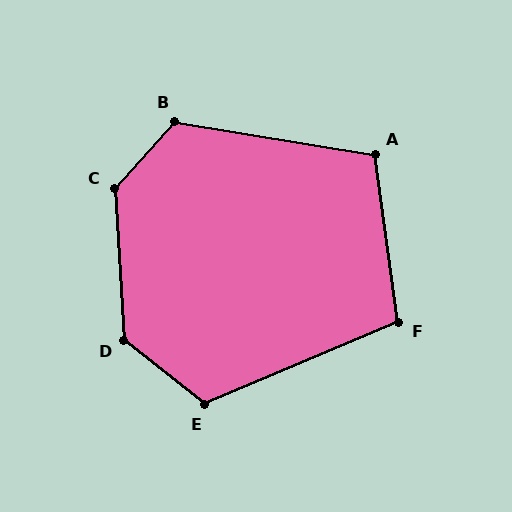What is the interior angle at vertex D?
Approximately 132 degrees (obtuse).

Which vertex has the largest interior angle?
C, at approximately 134 degrees.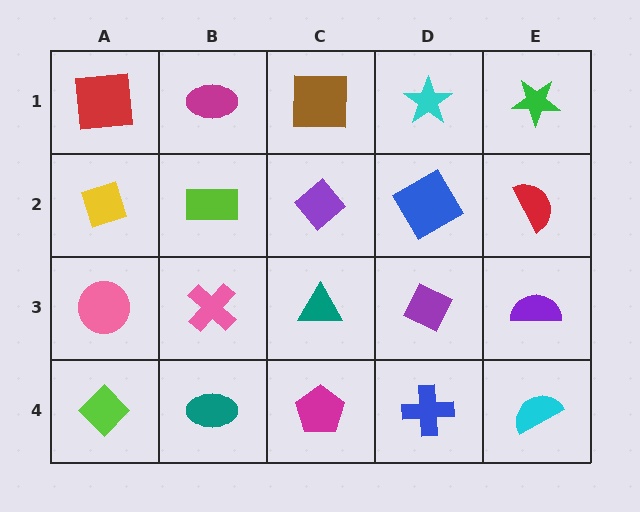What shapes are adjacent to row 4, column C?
A teal triangle (row 3, column C), a teal ellipse (row 4, column B), a blue cross (row 4, column D).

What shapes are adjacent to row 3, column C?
A purple diamond (row 2, column C), a magenta pentagon (row 4, column C), a pink cross (row 3, column B), a purple diamond (row 3, column D).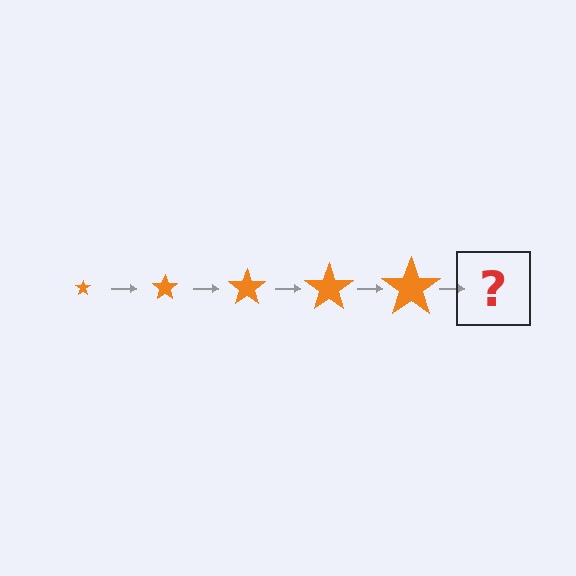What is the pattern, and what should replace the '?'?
The pattern is that the star gets progressively larger each step. The '?' should be an orange star, larger than the previous one.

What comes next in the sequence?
The next element should be an orange star, larger than the previous one.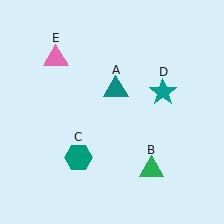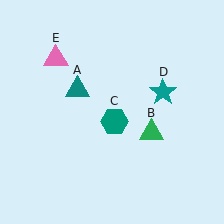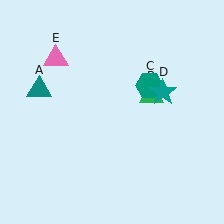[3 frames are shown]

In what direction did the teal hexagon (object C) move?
The teal hexagon (object C) moved up and to the right.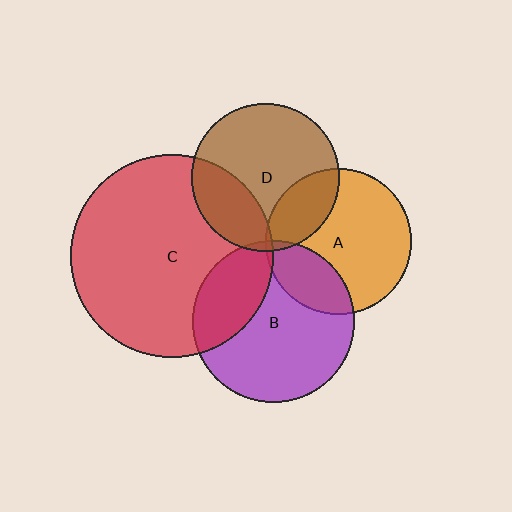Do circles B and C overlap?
Yes.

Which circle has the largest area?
Circle C (red).